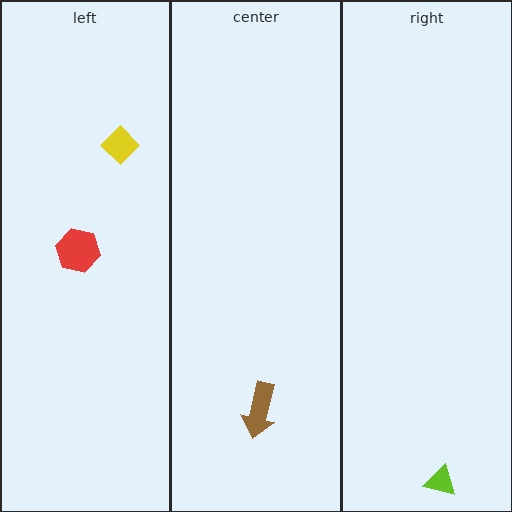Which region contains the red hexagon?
The left region.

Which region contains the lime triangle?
The right region.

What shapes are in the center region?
The brown arrow.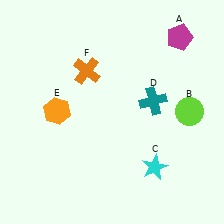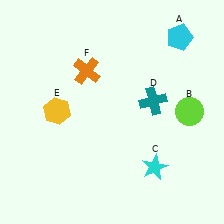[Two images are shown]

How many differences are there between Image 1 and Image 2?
There are 2 differences between the two images.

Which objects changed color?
A changed from magenta to cyan. E changed from orange to yellow.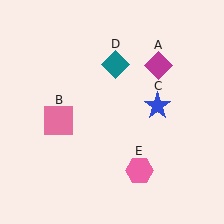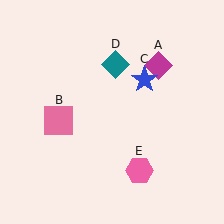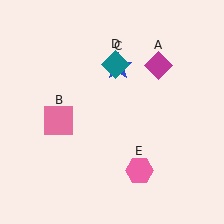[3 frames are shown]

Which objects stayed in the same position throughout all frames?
Magenta diamond (object A) and pink square (object B) and teal diamond (object D) and pink hexagon (object E) remained stationary.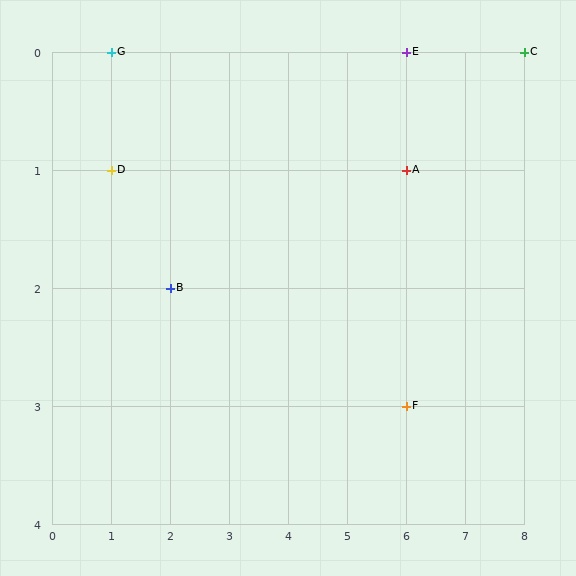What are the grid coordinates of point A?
Point A is at grid coordinates (6, 1).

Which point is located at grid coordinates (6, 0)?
Point E is at (6, 0).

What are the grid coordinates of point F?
Point F is at grid coordinates (6, 3).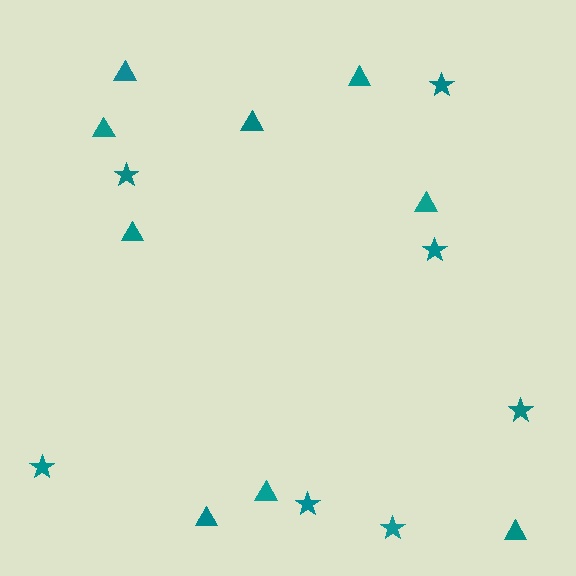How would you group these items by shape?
There are 2 groups: one group of triangles (9) and one group of stars (7).